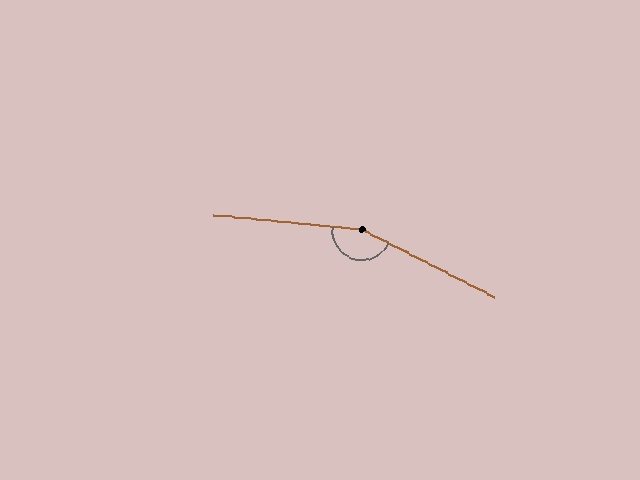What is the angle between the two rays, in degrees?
Approximately 159 degrees.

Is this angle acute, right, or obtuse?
It is obtuse.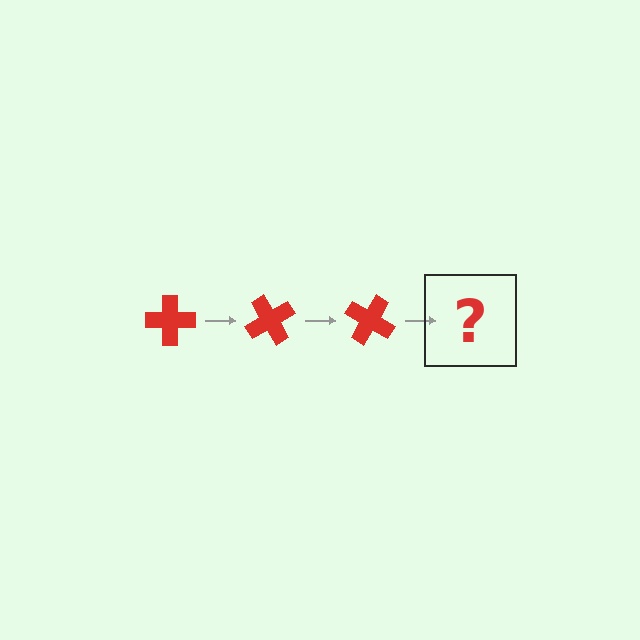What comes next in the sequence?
The next element should be a red cross rotated 180 degrees.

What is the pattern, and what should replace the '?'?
The pattern is that the cross rotates 60 degrees each step. The '?' should be a red cross rotated 180 degrees.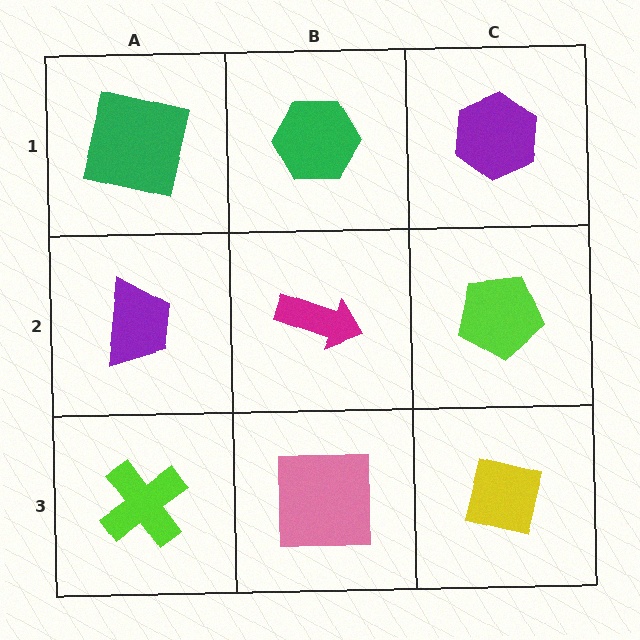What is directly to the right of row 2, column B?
A lime pentagon.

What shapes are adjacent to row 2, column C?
A purple hexagon (row 1, column C), a yellow square (row 3, column C), a magenta arrow (row 2, column B).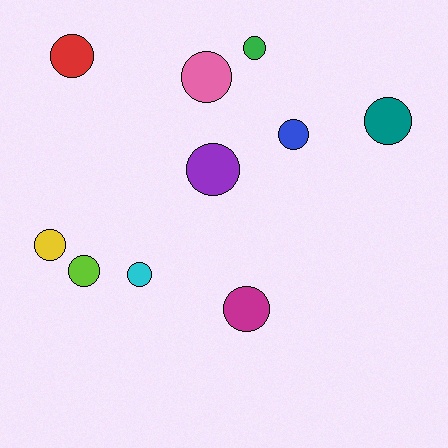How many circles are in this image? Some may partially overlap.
There are 10 circles.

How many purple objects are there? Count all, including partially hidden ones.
There is 1 purple object.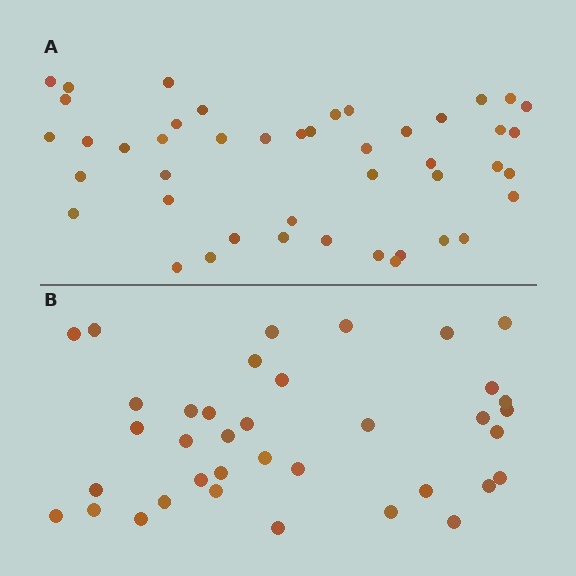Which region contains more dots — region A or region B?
Region A (the top region) has more dots.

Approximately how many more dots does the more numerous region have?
Region A has roughly 8 or so more dots than region B.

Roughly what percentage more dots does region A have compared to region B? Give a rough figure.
About 20% more.